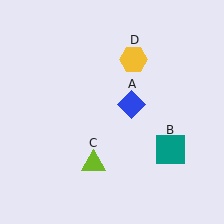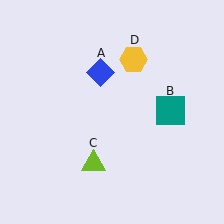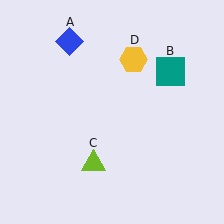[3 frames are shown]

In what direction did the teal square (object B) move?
The teal square (object B) moved up.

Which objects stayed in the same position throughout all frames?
Lime triangle (object C) and yellow hexagon (object D) remained stationary.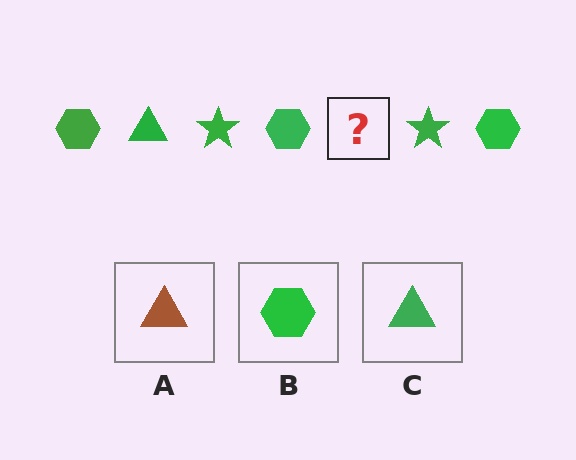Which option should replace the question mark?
Option C.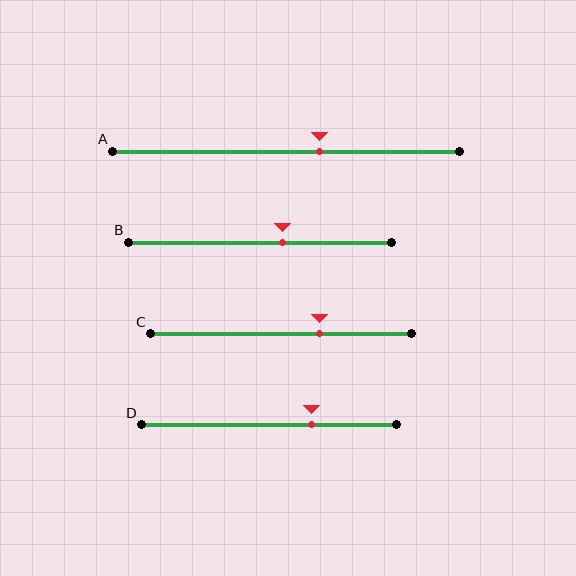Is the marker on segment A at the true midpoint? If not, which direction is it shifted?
No, the marker on segment A is shifted to the right by about 10% of the segment length.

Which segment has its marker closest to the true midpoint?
Segment B has its marker closest to the true midpoint.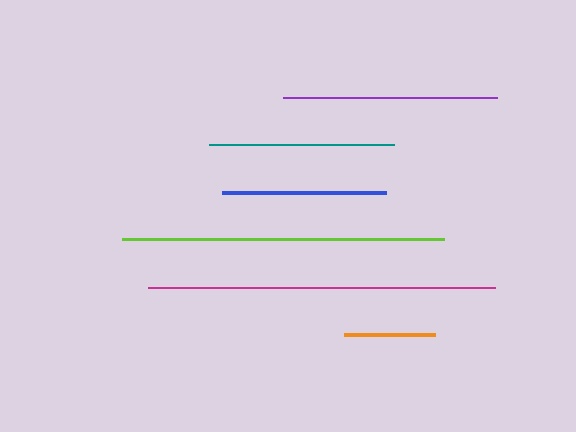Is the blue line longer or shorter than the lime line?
The lime line is longer than the blue line.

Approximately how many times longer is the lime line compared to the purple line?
The lime line is approximately 1.5 times the length of the purple line.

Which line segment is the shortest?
The orange line is the shortest at approximately 91 pixels.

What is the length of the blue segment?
The blue segment is approximately 164 pixels long.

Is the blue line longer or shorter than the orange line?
The blue line is longer than the orange line.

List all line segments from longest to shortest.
From longest to shortest: magenta, lime, purple, teal, blue, orange.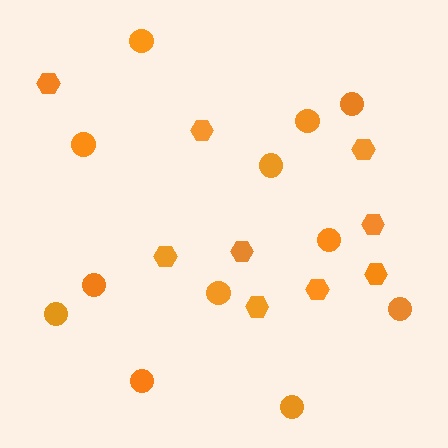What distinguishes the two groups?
There are 2 groups: one group of circles (12) and one group of hexagons (9).